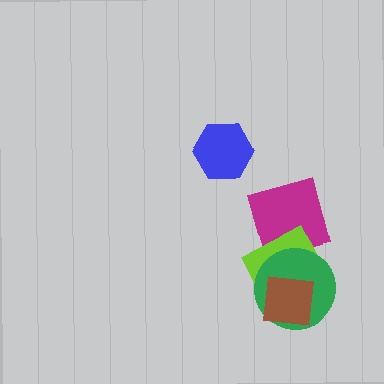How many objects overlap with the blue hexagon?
0 objects overlap with the blue hexagon.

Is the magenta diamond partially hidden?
Yes, it is partially covered by another shape.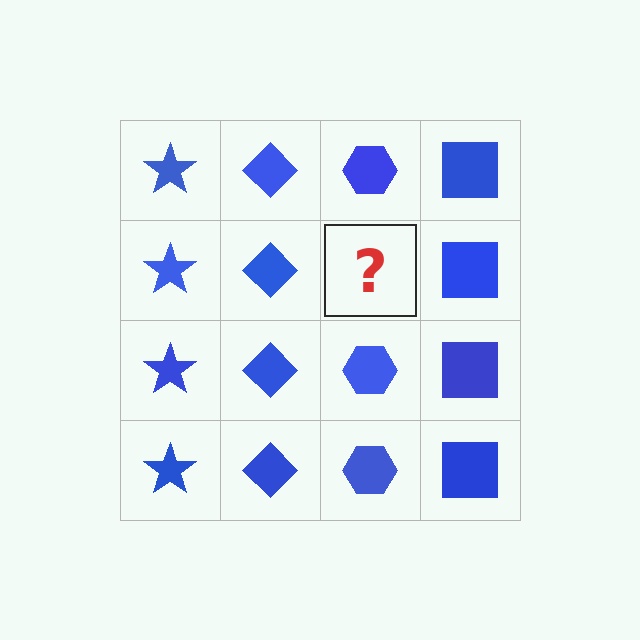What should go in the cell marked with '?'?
The missing cell should contain a blue hexagon.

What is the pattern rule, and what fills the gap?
The rule is that each column has a consistent shape. The gap should be filled with a blue hexagon.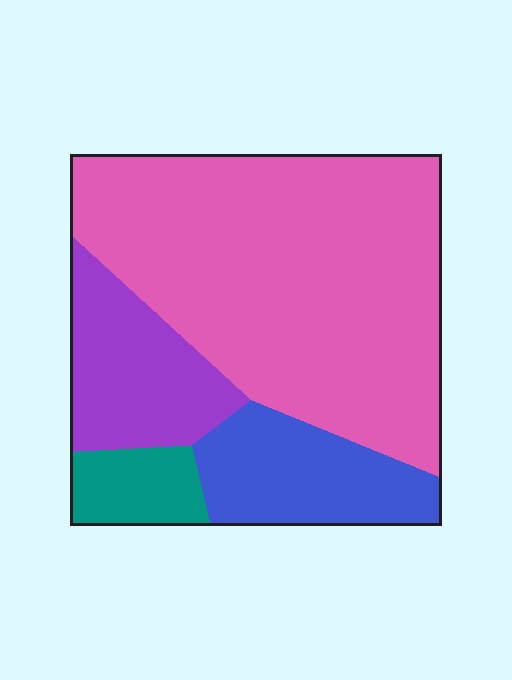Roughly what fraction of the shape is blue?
Blue covers 16% of the shape.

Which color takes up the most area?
Pink, at roughly 60%.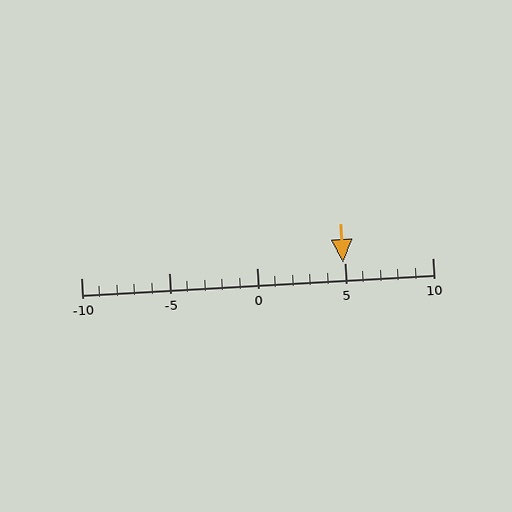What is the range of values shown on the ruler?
The ruler shows values from -10 to 10.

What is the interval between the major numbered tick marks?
The major tick marks are spaced 5 units apart.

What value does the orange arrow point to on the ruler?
The orange arrow points to approximately 5.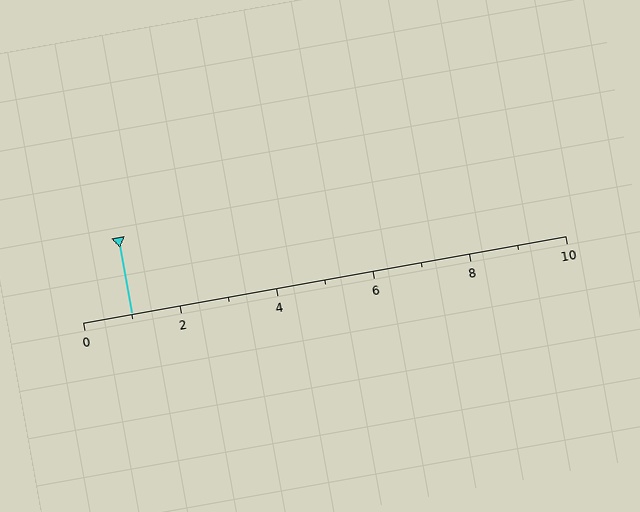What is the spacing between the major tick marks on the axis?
The major ticks are spaced 2 apart.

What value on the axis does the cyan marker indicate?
The marker indicates approximately 1.